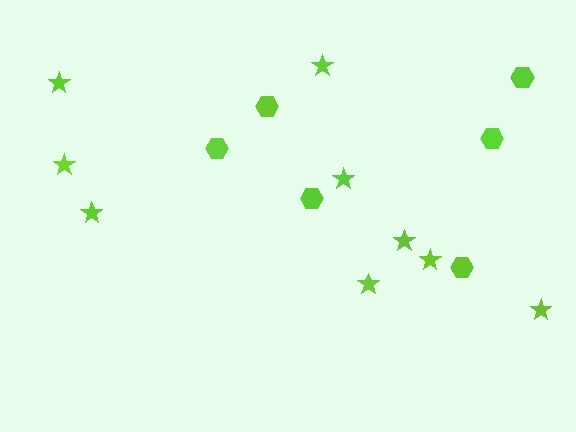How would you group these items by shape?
There are 2 groups: one group of hexagons (6) and one group of stars (9).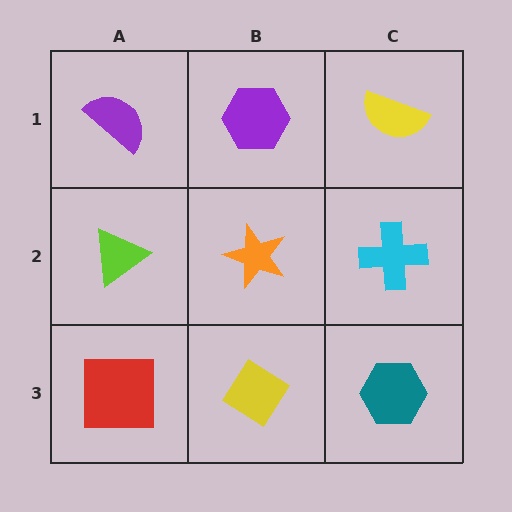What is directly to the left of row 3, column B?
A red square.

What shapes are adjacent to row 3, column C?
A cyan cross (row 2, column C), a yellow diamond (row 3, column B).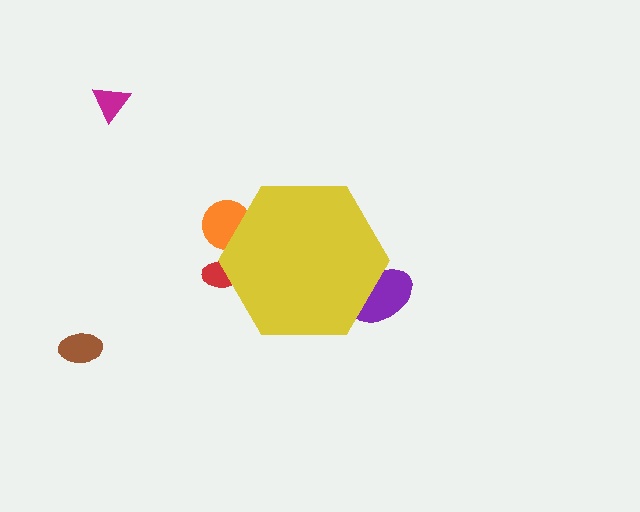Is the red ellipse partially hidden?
Yes, the red ellipse is partially hidden behind the yellow hexagon.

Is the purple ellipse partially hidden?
Yes, the purple ellipse is partially hidden behind the yellow hexagon.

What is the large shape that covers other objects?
A yellow hexagon.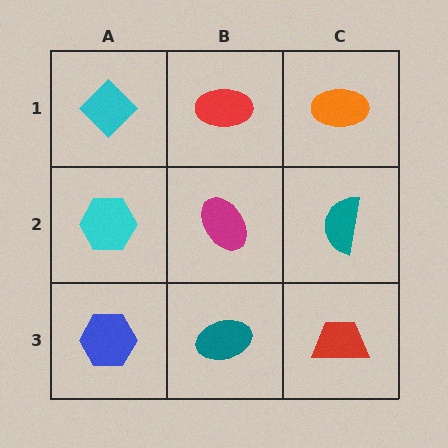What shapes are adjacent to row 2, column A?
A cyan diamond (row 1, column A), a blue hexagon (row 3, column A), a magenta ellipse (row 2, column B).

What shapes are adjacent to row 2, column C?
An orange ellipse (row 1, column C), a red trapezoid (row 3, column C), a magenta ellipse (row 2, column B).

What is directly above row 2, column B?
A red ellipse.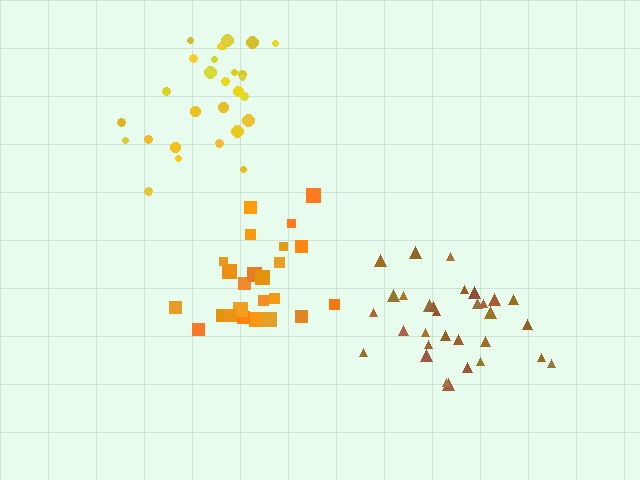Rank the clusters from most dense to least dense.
orange, yellow, brown.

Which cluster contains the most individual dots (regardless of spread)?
Brown (31).